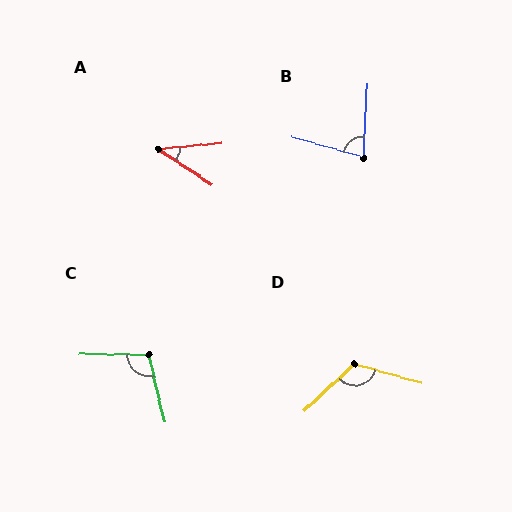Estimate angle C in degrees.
Approximately 104 degrees.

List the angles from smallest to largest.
A (39°), B (77°), C (104°), D (121°).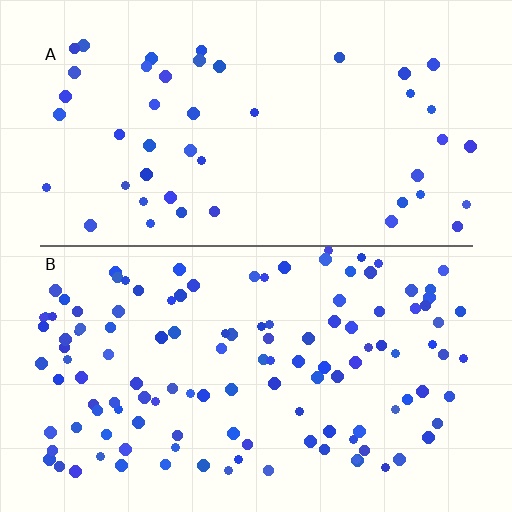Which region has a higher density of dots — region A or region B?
B (the bottom).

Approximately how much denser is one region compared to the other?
Approximately 2.7× — region B over region A.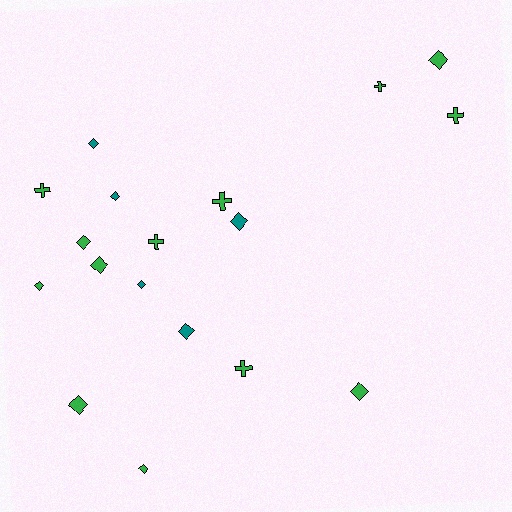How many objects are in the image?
There are 18 objects.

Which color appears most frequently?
Green, with 13 objects.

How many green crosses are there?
There are 6 green crosses.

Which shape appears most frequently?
Diamond, with 12 objects.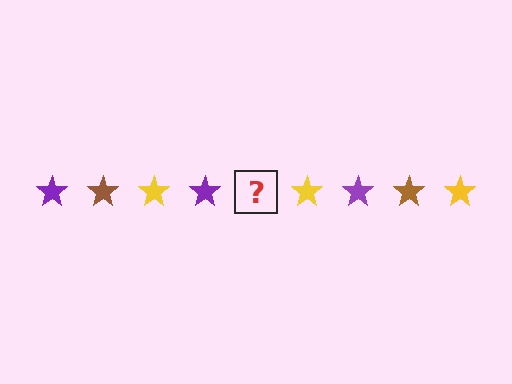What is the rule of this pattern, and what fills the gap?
The rule is that the pattern cycles through purple, brown, yellow stars. The gap should be filled with a brown star.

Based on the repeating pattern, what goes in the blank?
The blank should be a brown star.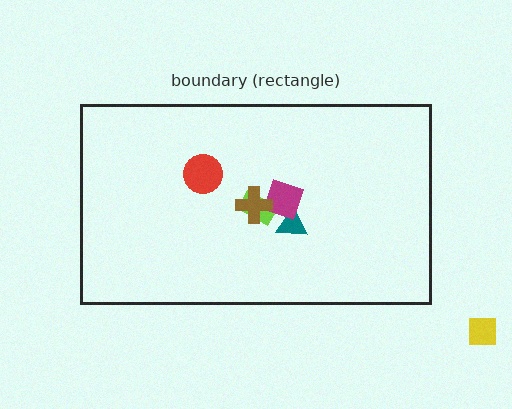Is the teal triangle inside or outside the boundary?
Inside.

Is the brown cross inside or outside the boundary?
Inside.